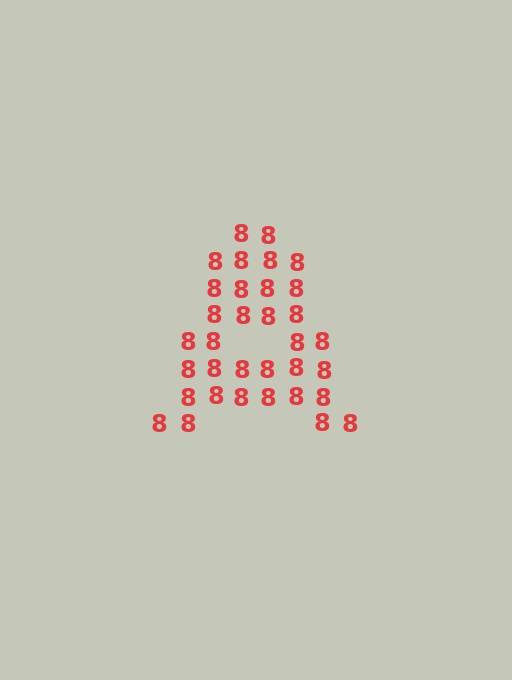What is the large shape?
The large shape is the letter A.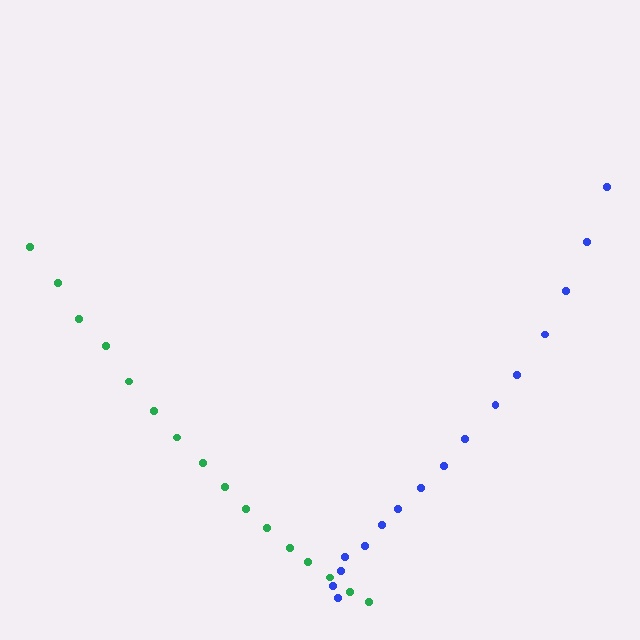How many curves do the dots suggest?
There are 2 distinct paths.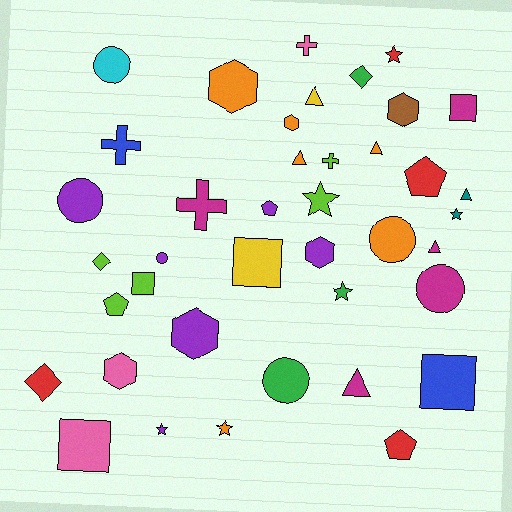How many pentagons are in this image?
There are 4 pentagons.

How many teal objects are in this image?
There are 2 teal objects.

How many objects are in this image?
There are 40 objects.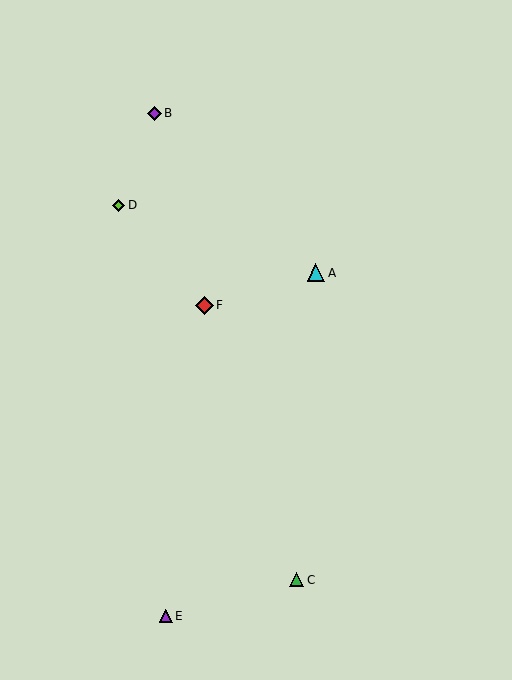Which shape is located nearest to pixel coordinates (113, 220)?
The lime diamond (labeled D) at (119, 205) is nearest to that location.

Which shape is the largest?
The red diamond (labeled F) is the largest.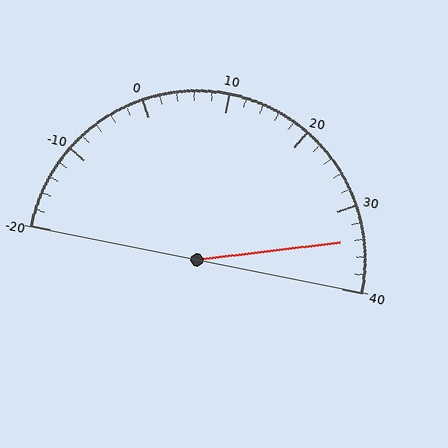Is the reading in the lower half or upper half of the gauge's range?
The reading is in the upper half of the range (-20 to 40).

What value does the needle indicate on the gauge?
The needle indicates approximately 34.